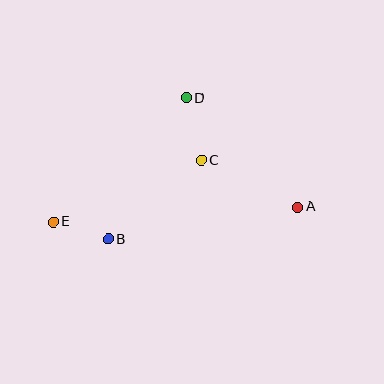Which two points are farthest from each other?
Points A and E are farthest from each other.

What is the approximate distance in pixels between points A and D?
The distance between A and D is approximately 156 pixels.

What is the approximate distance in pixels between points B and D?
The distance between B and D is approximately 161 pixels.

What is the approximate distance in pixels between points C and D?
The distance between C and D is approximately 64 pixels.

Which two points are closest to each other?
Points B and E are closest to each other.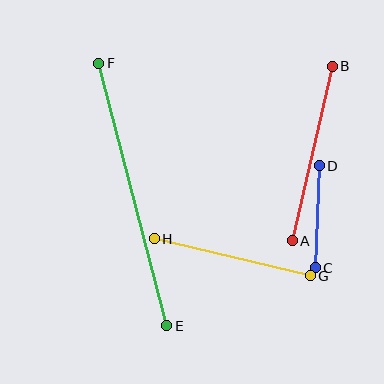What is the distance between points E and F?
The distance is approximately 271 pixels.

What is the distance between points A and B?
The distance is approximately 179 pixels.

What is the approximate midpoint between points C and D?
The midpoint is at approximately (317, 217) pixels.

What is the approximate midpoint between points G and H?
The midpoint is at approximately (232, 257) pixels.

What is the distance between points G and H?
The distance is approximately 160 pixels.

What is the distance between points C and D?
The distance is approximately 102 pixels.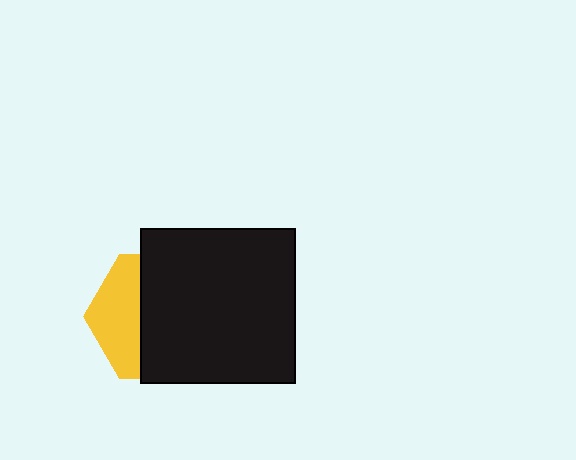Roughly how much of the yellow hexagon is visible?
A small part of it is visible (roughly 36%).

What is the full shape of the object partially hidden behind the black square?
The partially hidden object is a yellow hexagon.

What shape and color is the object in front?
The object in front is a black square.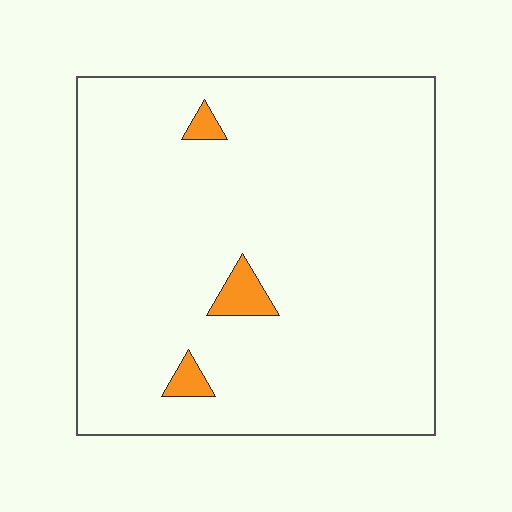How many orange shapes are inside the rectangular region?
3.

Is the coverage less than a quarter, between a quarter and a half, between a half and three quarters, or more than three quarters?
Less than a quarter.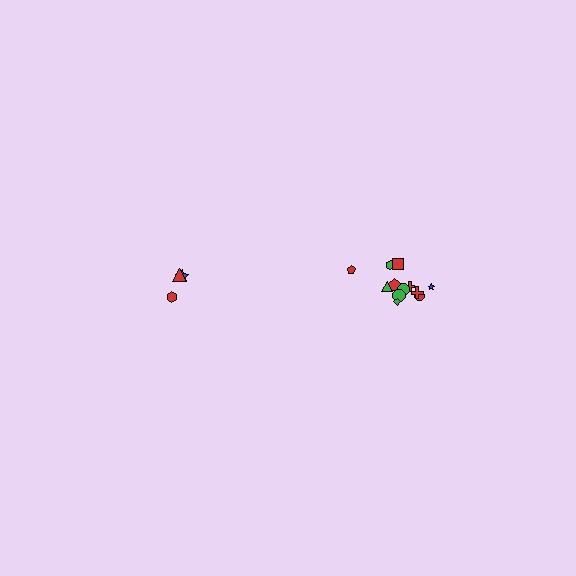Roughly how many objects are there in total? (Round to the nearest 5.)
Roughly 15 objects in total.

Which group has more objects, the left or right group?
The right group.